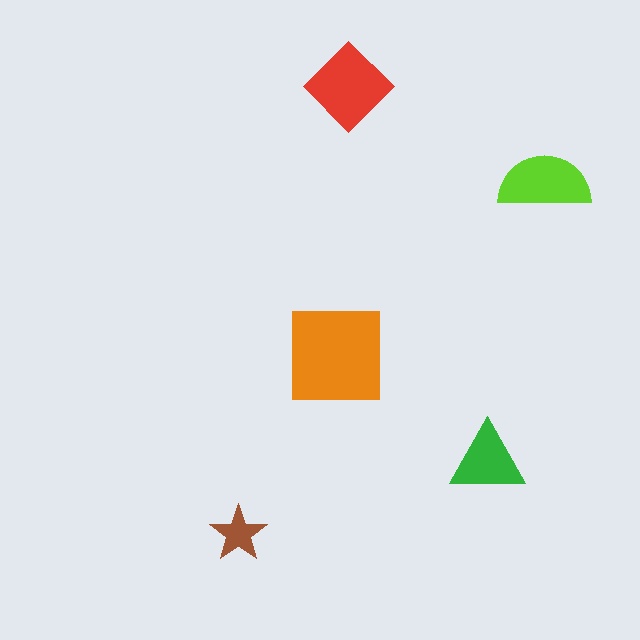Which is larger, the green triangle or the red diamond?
The red diamond.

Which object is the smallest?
The brown star.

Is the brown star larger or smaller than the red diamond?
Smaller.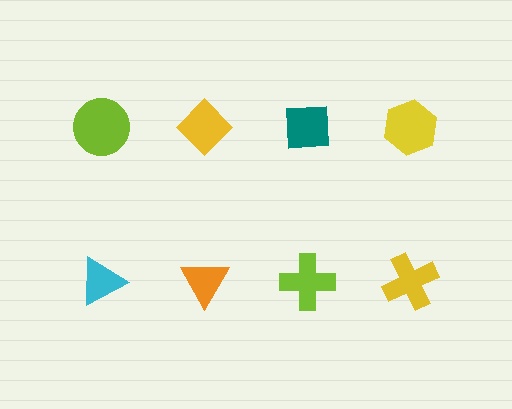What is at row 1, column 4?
A yellow hexagon.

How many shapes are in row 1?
4 shapes.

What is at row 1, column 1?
A lime circle.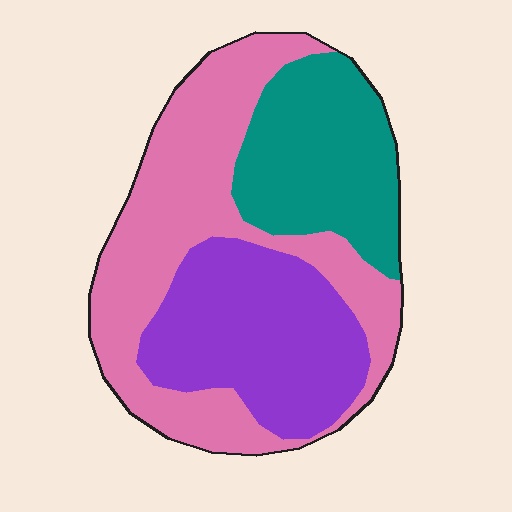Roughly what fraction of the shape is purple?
Purple takes up between a sixth and a third of the shape.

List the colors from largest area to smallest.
From largest to smallest: pink, purple, teal.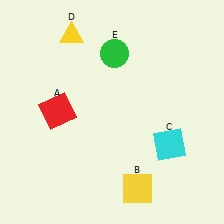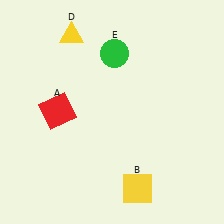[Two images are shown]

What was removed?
The cyan square (C) was removed in Image 2.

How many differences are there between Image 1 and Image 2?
There is 1 difference between the two images.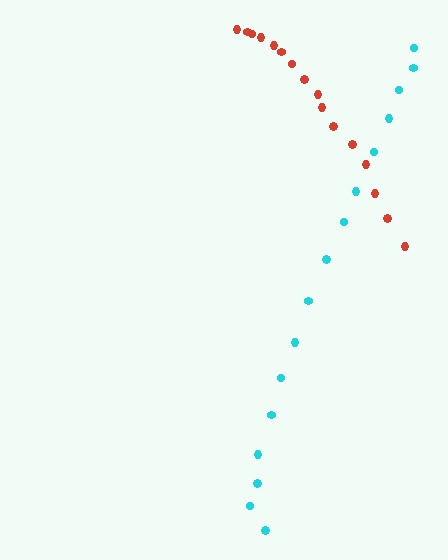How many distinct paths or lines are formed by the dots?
There are 2 distinct paths.